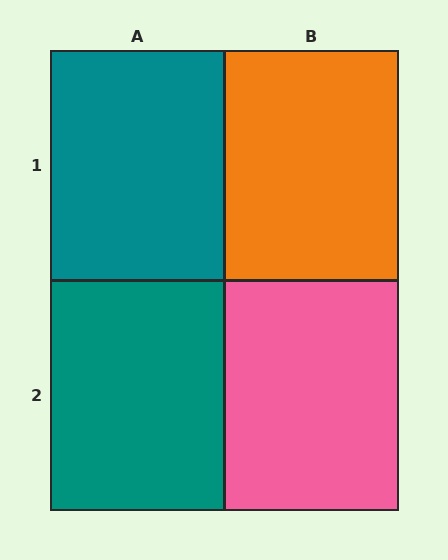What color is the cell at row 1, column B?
Orange.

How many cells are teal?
2 cells are teal.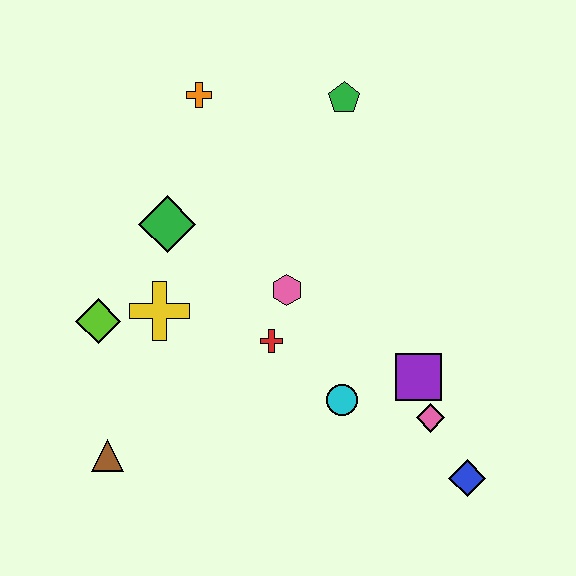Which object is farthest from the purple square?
The orange cross is farthest from the purple square.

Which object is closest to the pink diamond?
The purple square is closest to the pink diamond.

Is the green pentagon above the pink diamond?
Yes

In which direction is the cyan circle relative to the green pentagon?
The cyan circle is below the green pentagon.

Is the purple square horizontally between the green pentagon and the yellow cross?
No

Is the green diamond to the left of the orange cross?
Yes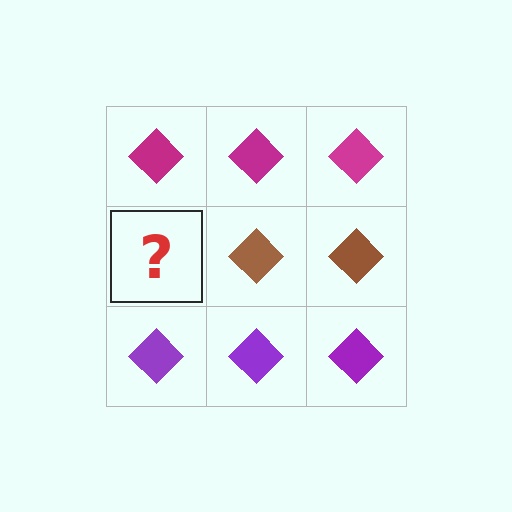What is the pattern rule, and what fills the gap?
The rule is that each row has a consistent color. The gap should be filled with a brown diamond.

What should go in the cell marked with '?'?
The missing cell should contain a brown diamond.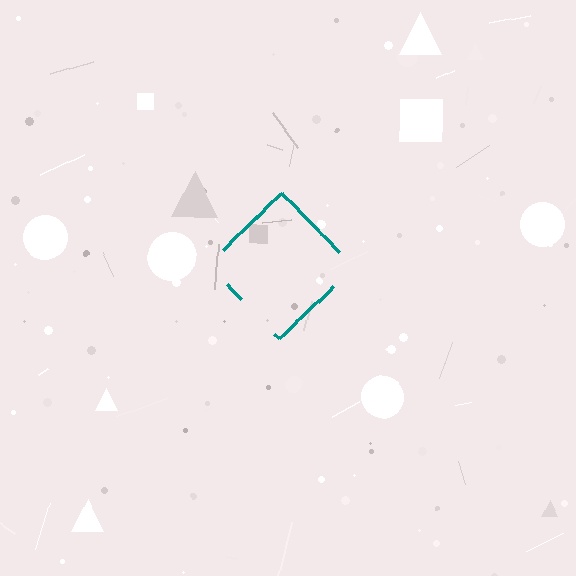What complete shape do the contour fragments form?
The contour fragments form a diamond.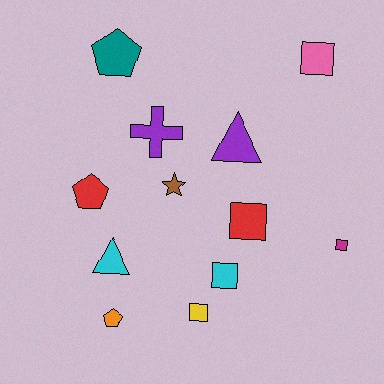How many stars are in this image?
There is 1 star.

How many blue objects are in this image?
There are no blue objects.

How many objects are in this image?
There are 12 objects.